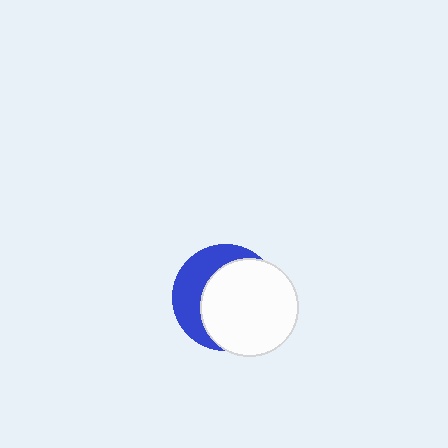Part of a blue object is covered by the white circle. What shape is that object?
It is a circle.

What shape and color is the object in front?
The object in front is a white circle.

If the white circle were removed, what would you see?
You would see the complete blue circle.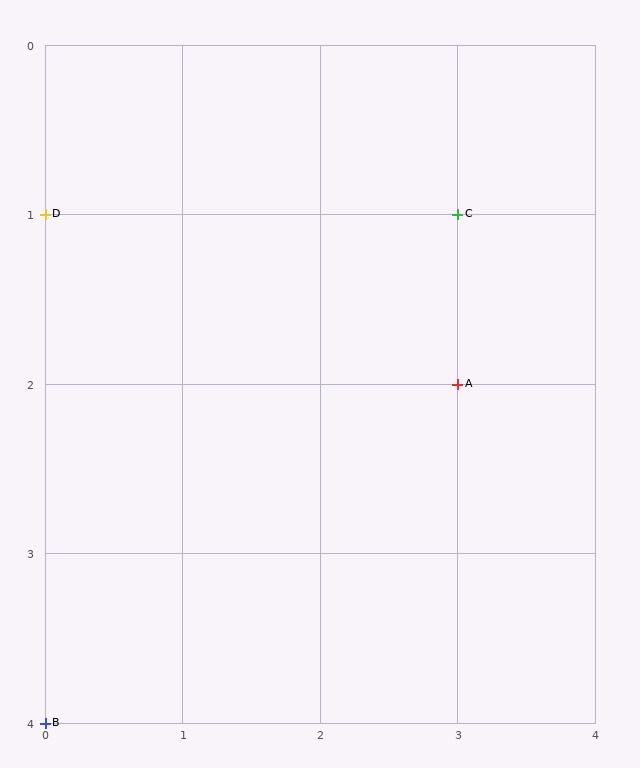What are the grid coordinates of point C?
Point C is at grid coordinates (3, 1).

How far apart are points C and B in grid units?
Points C and B are 3 columns and 3 rows apart (about 4.2 grid units diagonally).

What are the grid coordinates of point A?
Point A is at grid coordinates (3, 2).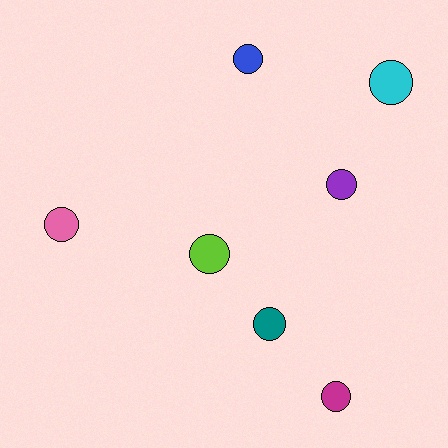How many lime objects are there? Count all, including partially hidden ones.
There is 1 lime object.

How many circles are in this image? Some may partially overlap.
There are 7 circles.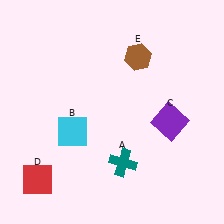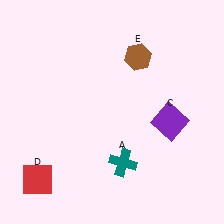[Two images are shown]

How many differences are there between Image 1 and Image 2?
There is 1 difference between the two images.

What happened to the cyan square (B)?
The cyan square (B) was removed in Image 2. It was in the bottom-left area of Image 1.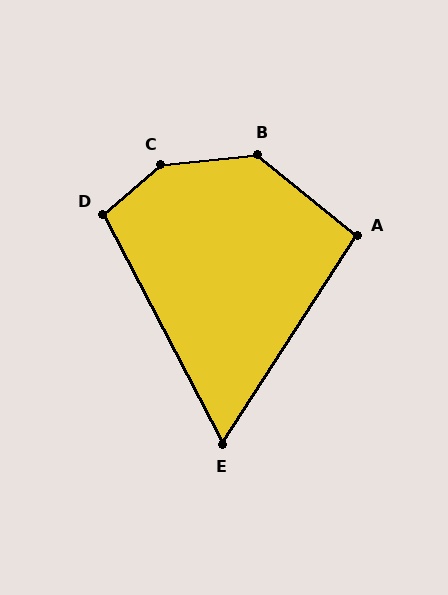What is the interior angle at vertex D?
Approximately 103 degrees (obtuse).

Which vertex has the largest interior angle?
C, at approximately 146 degrees.